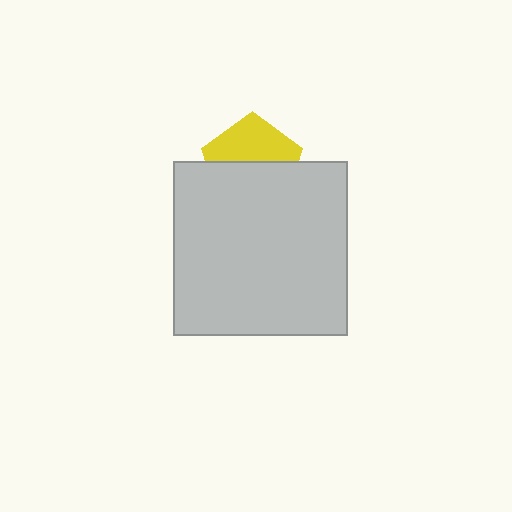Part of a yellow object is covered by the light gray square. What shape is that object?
It is a pentagon.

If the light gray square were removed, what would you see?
You would see the complete yellow pentagon.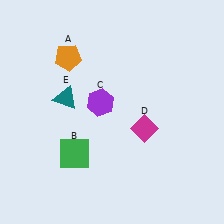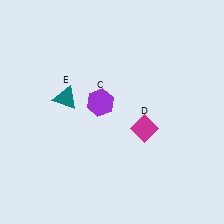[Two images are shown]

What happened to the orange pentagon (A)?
The orange pentagon (A) was removed in Image 2. It was in the top-left area of Image 1.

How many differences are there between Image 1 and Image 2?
There are 2 differences between the two images.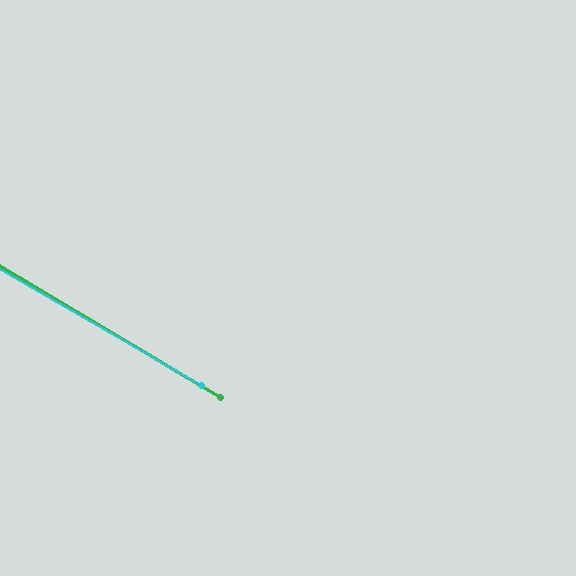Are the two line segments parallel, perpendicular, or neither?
Parallel — their directions differ by only 0.9°.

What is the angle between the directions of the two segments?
Approximately 1 degree.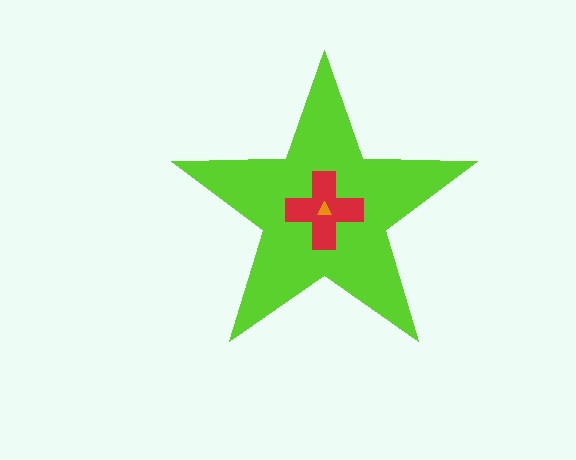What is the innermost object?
The orange triangle.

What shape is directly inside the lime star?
The red cross.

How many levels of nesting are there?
3.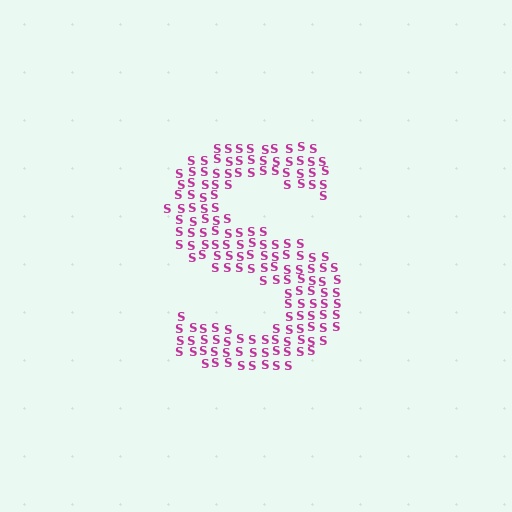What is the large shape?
The large shape is the letter S.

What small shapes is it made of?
It is made of small letter S's.